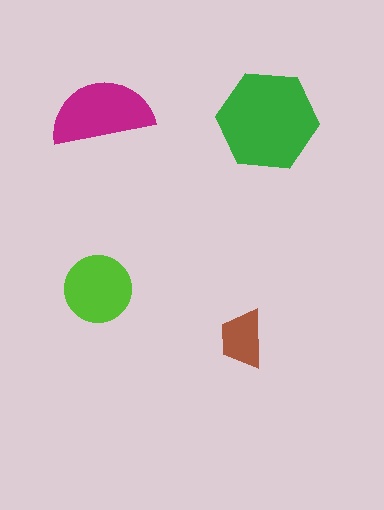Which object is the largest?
The green hexagon.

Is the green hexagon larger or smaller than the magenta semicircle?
Larger.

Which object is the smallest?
The brown trapezoid.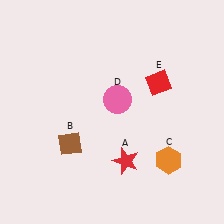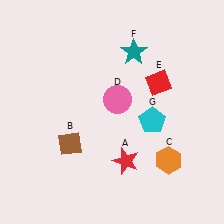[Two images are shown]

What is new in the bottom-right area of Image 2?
A cyan pentagon (G) was added in the bottom-right area of Image 2.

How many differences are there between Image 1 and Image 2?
There are 2 differences between the two images.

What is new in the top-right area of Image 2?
A teal star (F) was added in the top-right area of Image 2.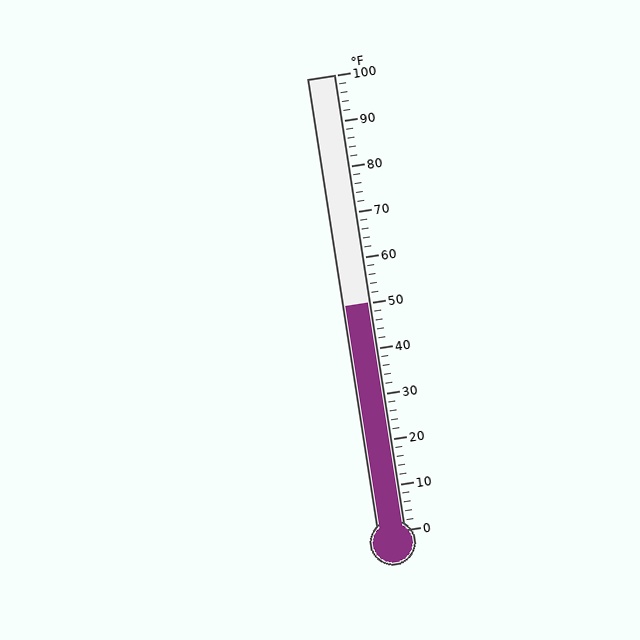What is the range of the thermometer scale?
The thermometer scale ranges from 0°F to 100°F.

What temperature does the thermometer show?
The thermometer shows approximately 50°F.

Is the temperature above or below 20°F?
The temperature is above 20°F.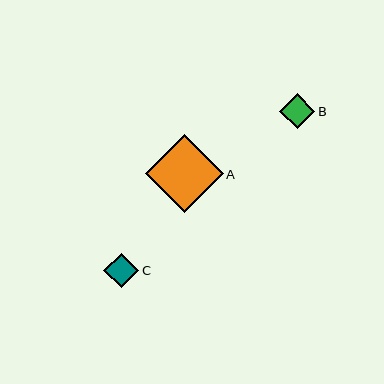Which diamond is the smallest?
Diamond C is the smallest with a size of approximately 35 pixels.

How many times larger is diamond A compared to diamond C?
Diamond A is approximately 2.2 times the size of diamond C.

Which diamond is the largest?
Diamond A is the largest with a size of approximately 77 pixels.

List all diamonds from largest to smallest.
From largest to smallest: A, B, C.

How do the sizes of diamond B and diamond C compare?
Diamond B and diamond C are approximately the same size.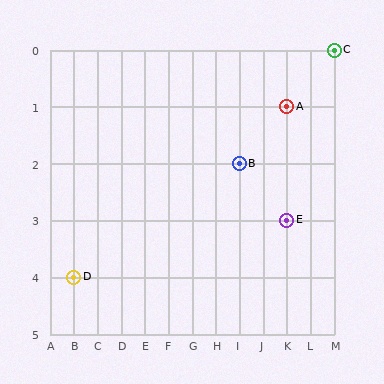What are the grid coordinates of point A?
Point A is at grid coordinates (K, 1).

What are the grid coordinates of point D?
Point D is at grid coordinates (B, 4).